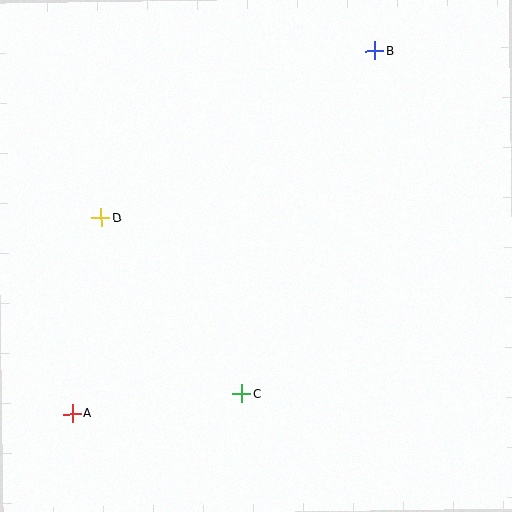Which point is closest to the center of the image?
Point C at (242, 394) is closest to the center.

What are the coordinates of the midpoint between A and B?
The midpoint between A and B is at (224, 232).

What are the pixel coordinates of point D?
Point D is at (101, 218).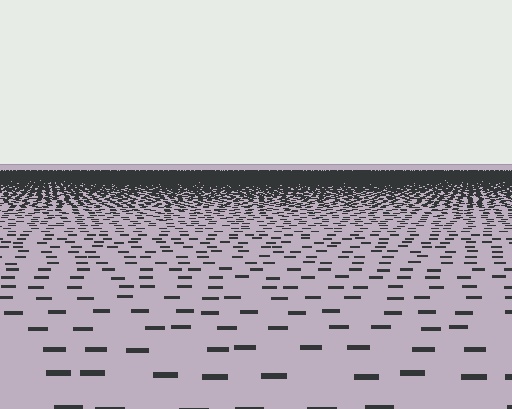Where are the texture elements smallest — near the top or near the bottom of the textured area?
Near the top.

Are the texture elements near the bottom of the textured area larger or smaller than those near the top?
Larger. Near the bottom, elements are closer to the viewer and appear at a bigger on-screen size.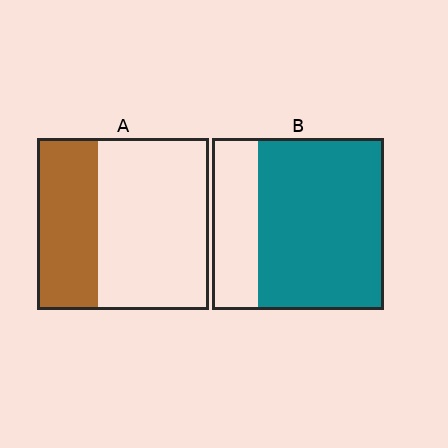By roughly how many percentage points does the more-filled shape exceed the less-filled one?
By roughly 40 percentage points (B over A).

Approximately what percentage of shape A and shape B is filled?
A is approximately 35% and B is approximately 75%.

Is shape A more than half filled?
No.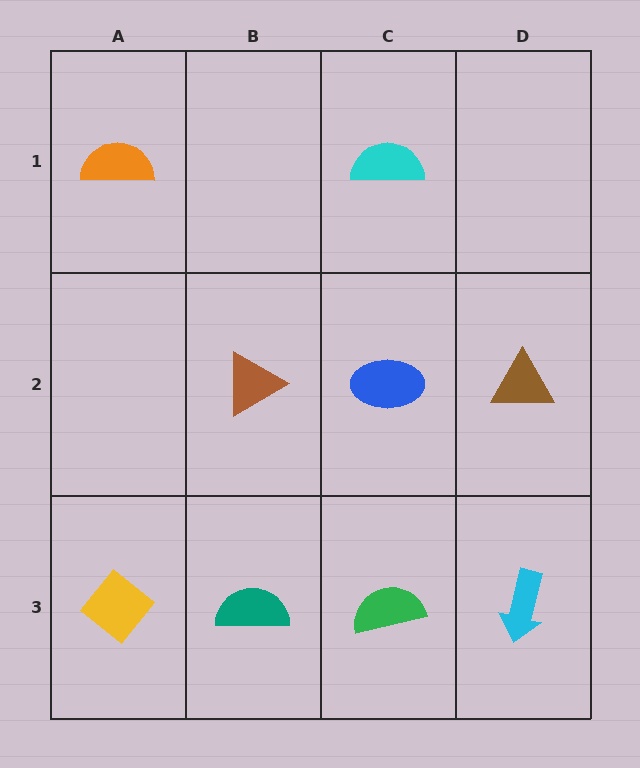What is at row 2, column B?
A brown triangle.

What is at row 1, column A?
An orange semicircle.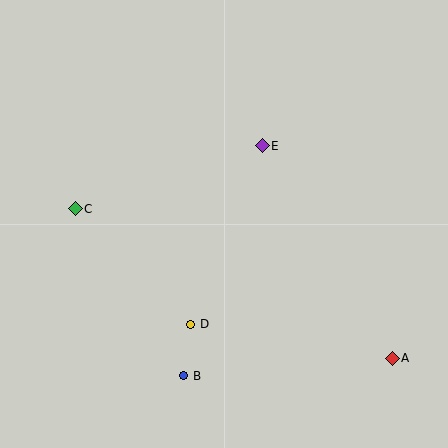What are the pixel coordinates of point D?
Point D is at (191, 324).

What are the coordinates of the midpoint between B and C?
The midpoint between B and C is at (130, 292).